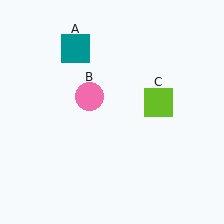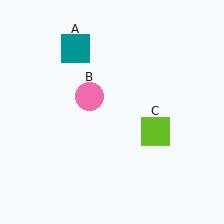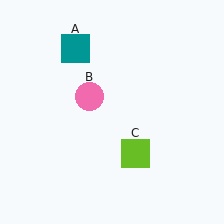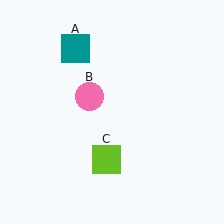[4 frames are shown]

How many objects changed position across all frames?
1 object changed position: lime square (object C).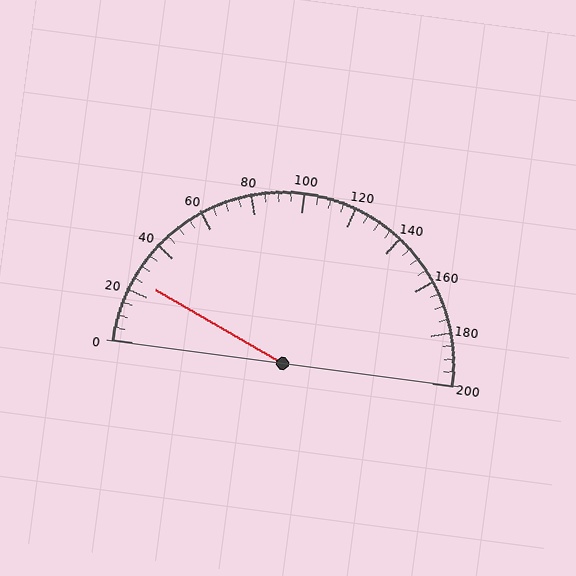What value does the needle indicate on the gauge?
The needle indicates approximately 25.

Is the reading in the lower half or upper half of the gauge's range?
The reading is in the lower half of the range (0 to 200).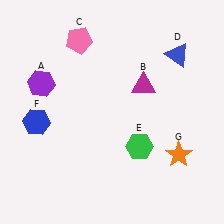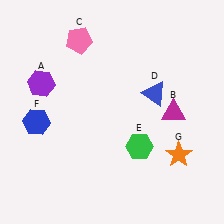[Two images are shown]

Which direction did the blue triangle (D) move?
The blue triangle (D) moved down.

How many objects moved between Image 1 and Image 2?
2 objects moved between the two images.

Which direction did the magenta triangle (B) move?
The magenta triangle (B) moved right.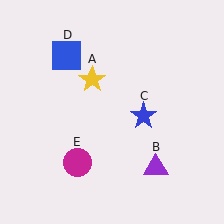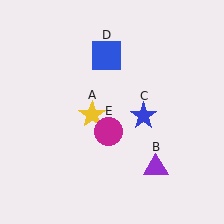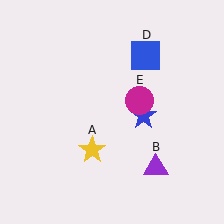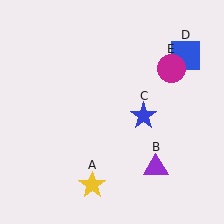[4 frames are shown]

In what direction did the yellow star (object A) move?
The yellow star (object A) moved down.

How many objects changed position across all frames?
3 objects changed position: yellow star (object A), blue square (object D), magenta circle (object E).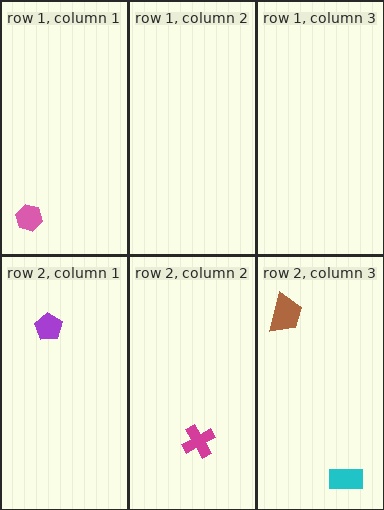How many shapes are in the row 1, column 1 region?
1.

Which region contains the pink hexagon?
The row 1, column 1 region.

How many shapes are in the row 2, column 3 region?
2.